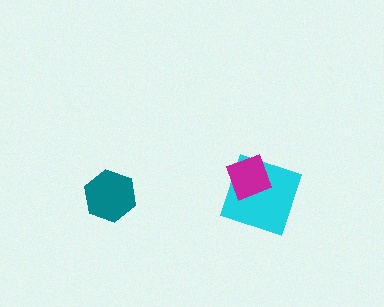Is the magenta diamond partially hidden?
No, no other shape covers it.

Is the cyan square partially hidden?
Yes, it is partially covered by another shape.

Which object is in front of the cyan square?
The magenta diamond is in front of the cyan square.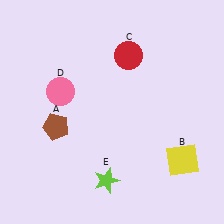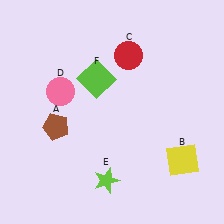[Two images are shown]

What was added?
A lime square (F) was added in Image 2.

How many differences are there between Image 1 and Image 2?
There is 1 difference between the two images.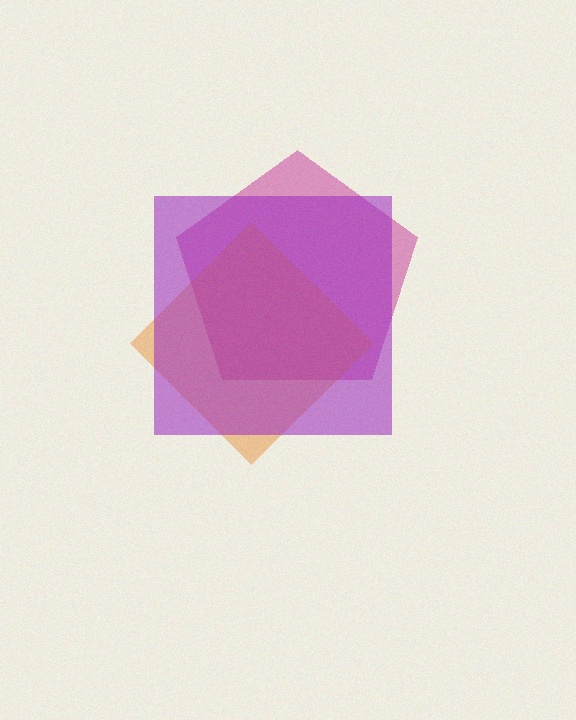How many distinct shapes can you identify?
There are 3 distinct shapes: a magenta pentagon, an orange diamond, a purple square.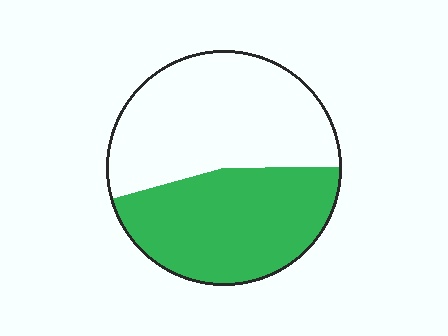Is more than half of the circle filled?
No.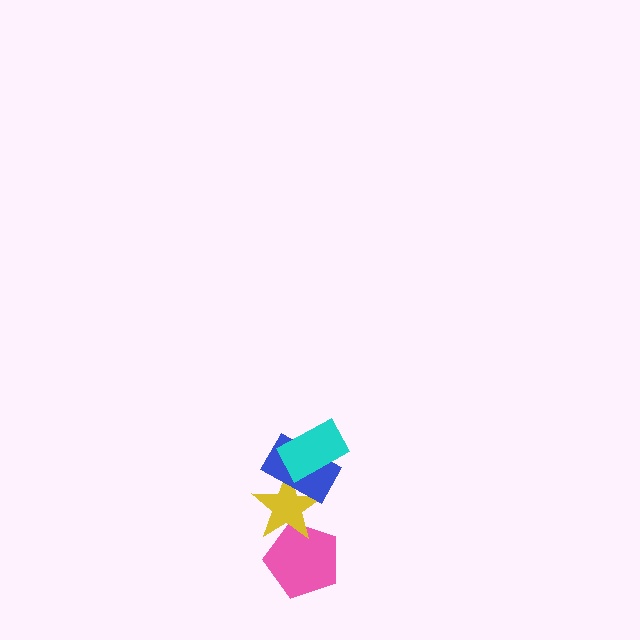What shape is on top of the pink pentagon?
The yellow star is on top of the pink pentagon.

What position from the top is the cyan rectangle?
The cyan rectangle is 1st from the top.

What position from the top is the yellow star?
The yellow star is 3rd from the top.